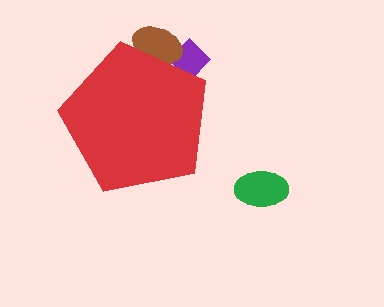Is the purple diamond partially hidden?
Yes, the purple diamond is partially hidden behind the red pentagon.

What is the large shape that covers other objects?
A red pentagon.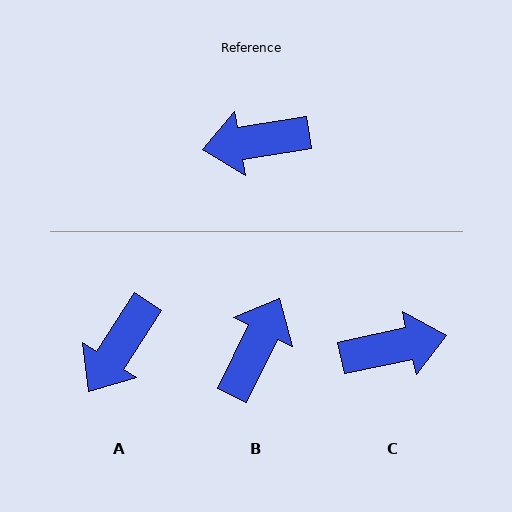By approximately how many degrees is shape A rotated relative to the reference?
Approximately 48 degrees counter-clockwise.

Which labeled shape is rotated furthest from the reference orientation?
C, about 177 degrees away.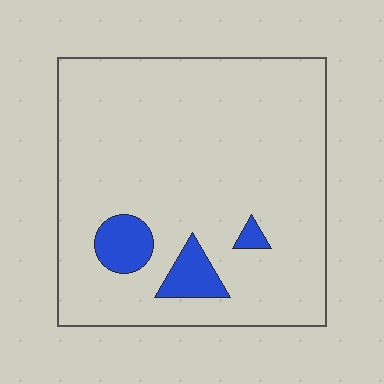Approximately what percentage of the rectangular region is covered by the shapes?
Approximately 10%.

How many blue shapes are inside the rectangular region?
3.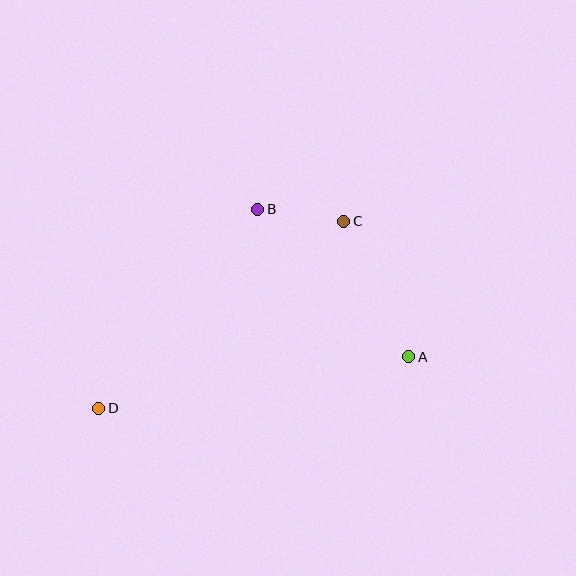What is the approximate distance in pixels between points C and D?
The distance between C and D is approximately 308 pixels.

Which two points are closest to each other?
Points B and C are closest to each other.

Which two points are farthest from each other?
Points A and D are farthest from each other.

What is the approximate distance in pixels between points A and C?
The distance between A and C is approximately 151 pixels.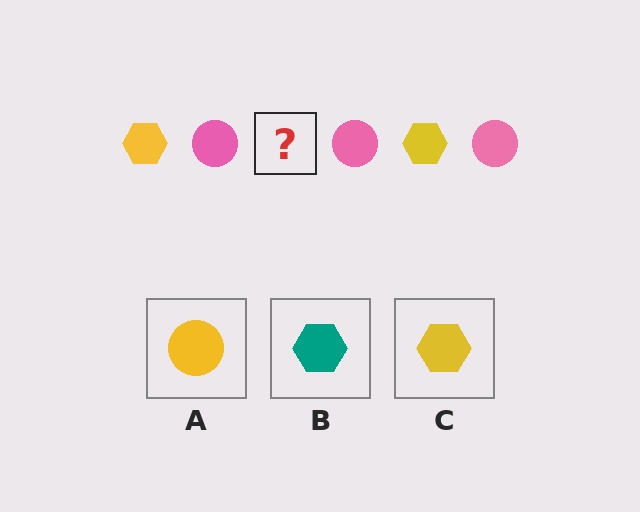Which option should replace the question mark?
Option C.